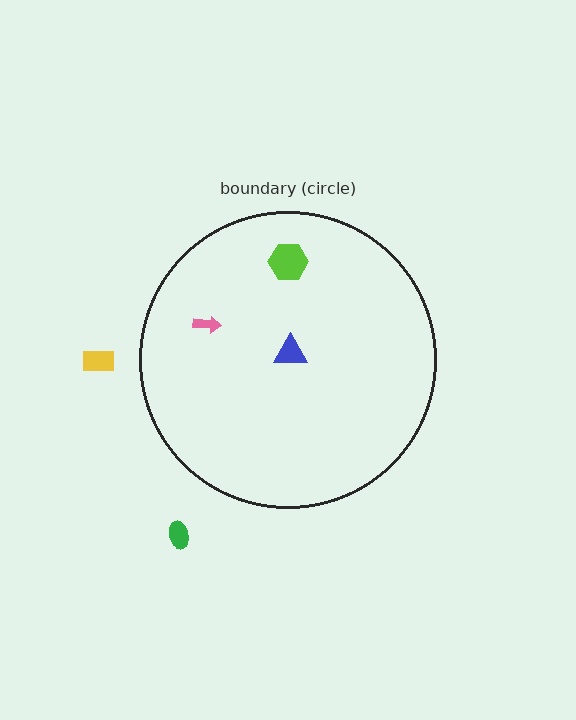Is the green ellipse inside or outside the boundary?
Outside.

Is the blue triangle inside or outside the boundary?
Inside.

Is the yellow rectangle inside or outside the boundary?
Outside.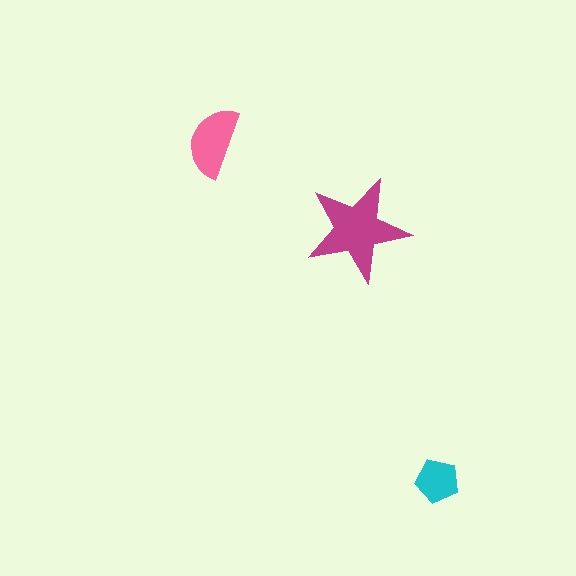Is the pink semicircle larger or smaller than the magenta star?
Smaller.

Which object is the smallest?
The cyan pentagon.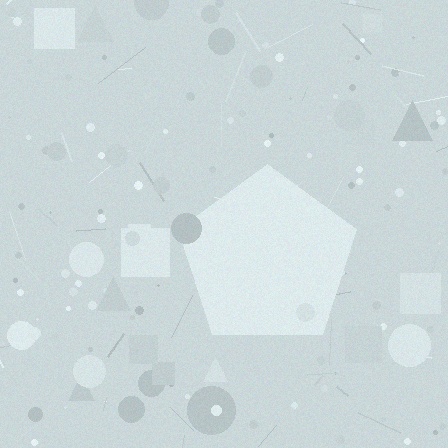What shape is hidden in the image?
A pentagon is hidden in the image.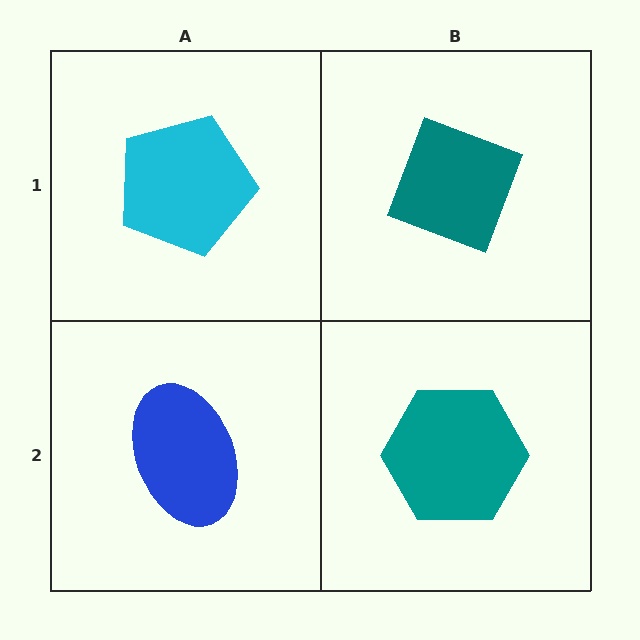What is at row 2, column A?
A blue ellipse.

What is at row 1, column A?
A cyan pentagon.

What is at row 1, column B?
A teal diamond.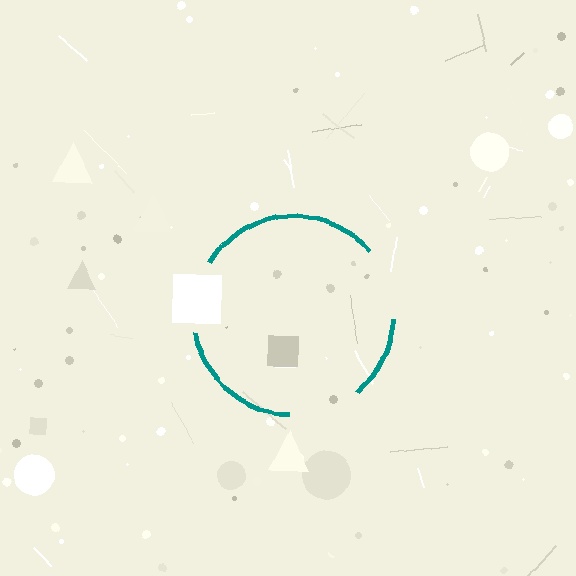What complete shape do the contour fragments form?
The contour fragments form a circle.